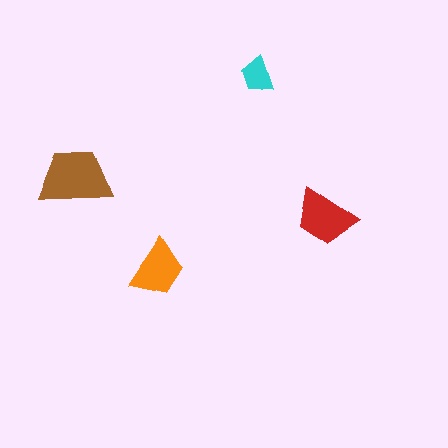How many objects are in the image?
There are 4 objects in the image.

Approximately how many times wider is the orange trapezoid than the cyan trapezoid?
About 1.5 times wider.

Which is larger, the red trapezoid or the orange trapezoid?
The red one.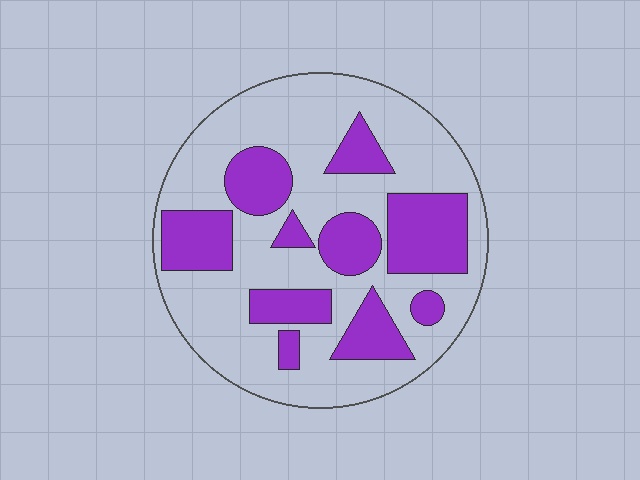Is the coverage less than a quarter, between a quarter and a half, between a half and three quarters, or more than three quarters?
Between a quarter and a half.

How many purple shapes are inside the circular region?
10.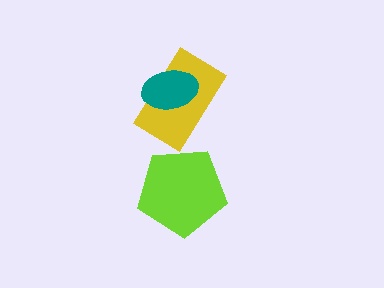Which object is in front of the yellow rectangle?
The teal ellipse is in front of the yellow rectangle.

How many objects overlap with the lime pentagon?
0 objects overlap with the lime pentagon.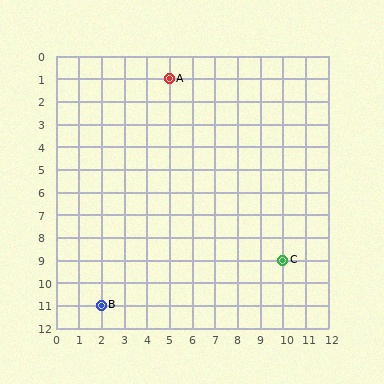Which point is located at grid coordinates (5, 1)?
Point A is at (5, 1).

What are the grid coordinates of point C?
Point C is at grid coordinates (10, 9).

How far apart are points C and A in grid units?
Points C and A are 5 columns and 8 rows apart (about 9.4 grid units diagonally).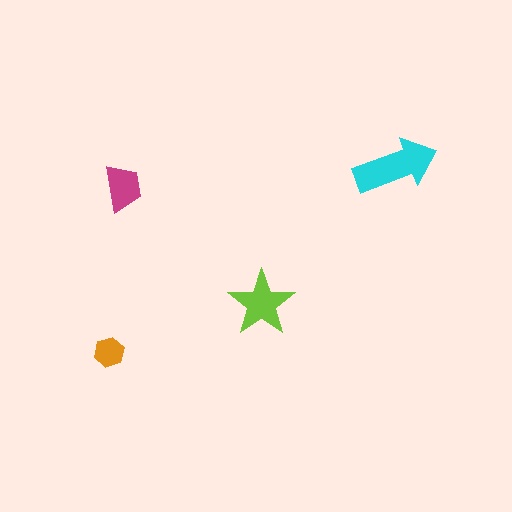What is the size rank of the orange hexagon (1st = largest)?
4th.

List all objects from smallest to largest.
The orange hexagon, the magenta trapezoid, the lime star, the cyan arrow.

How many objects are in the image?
There are 4 objects in the image.